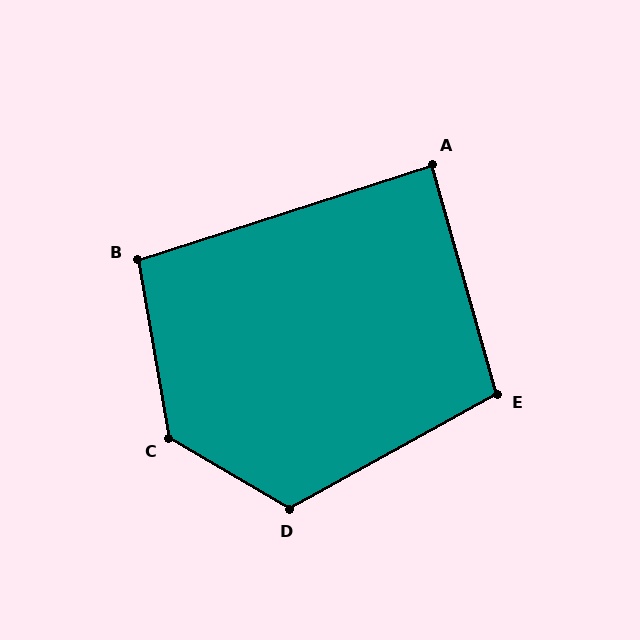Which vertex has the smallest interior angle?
A, at approximately 88 degrees.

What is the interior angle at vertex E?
Approximately 103 degrees (obtuse).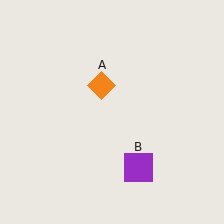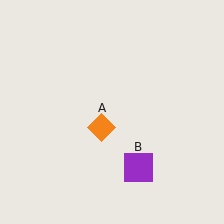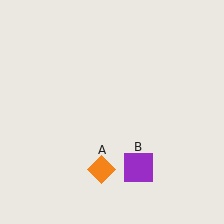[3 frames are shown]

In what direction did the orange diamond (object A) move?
The orange diamond (object A) moved down.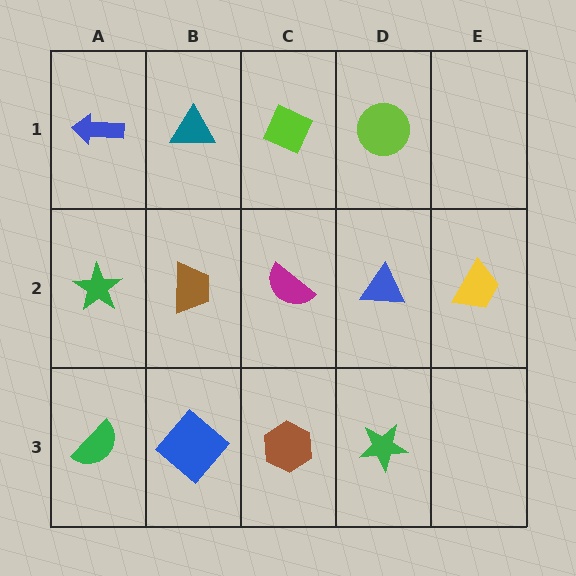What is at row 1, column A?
A blue arrow.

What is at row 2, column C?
A magenta semicircle.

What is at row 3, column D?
A green star.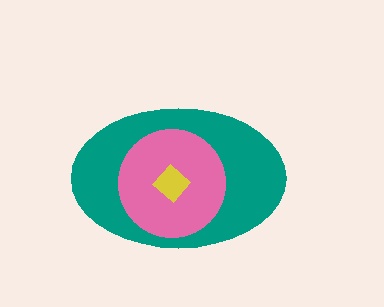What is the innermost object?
The yellow diamond.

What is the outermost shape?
The teal ellipse.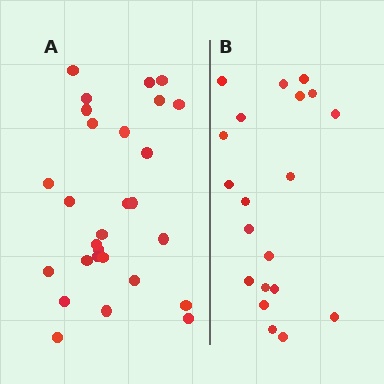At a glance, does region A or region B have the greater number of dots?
Region A (the left region) has more dots.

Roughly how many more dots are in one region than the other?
Region A has roughly 8 or so more dots than region B.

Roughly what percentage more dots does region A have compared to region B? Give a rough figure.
About 40% more.